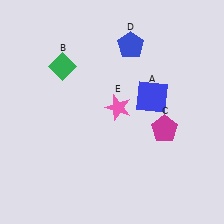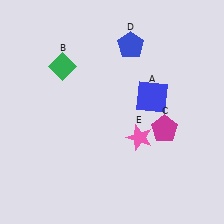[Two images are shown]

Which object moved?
The pink star (E) moved down.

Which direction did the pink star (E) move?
The pink star (E) moved down.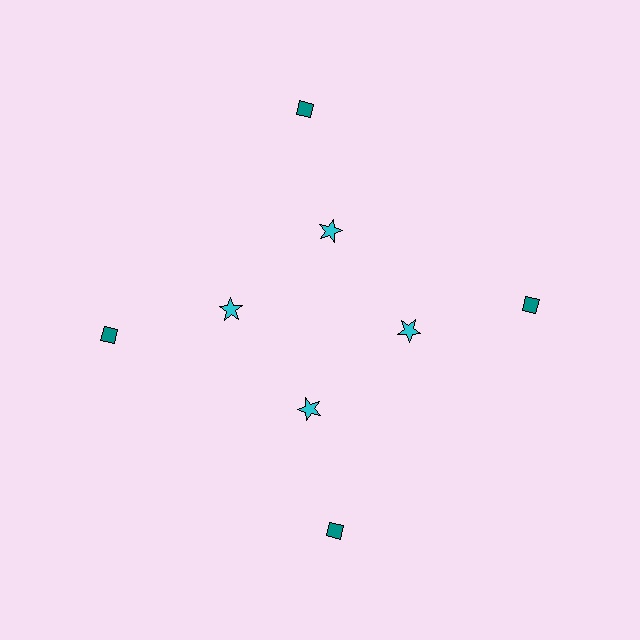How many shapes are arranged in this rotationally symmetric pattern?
There are 8 shapes, arranged in 4 groups of 2.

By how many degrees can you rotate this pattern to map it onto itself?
The pattern maps onto itself every 90 degrees of rotation.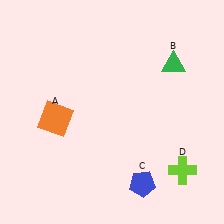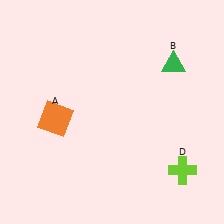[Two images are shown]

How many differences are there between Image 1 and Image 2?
There is 1 difference between the two images.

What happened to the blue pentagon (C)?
The blue pentagon (C) was removed in Image 2. It was in the bottom-right area of Image 1.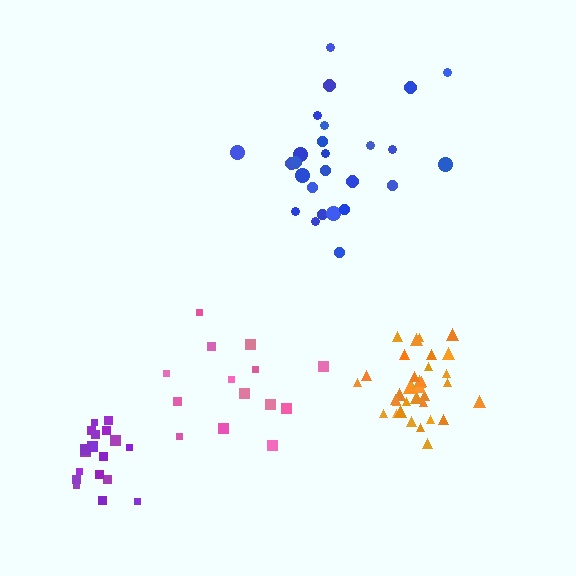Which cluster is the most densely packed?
Orange.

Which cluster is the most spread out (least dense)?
Pink.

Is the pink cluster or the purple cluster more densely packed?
Purple.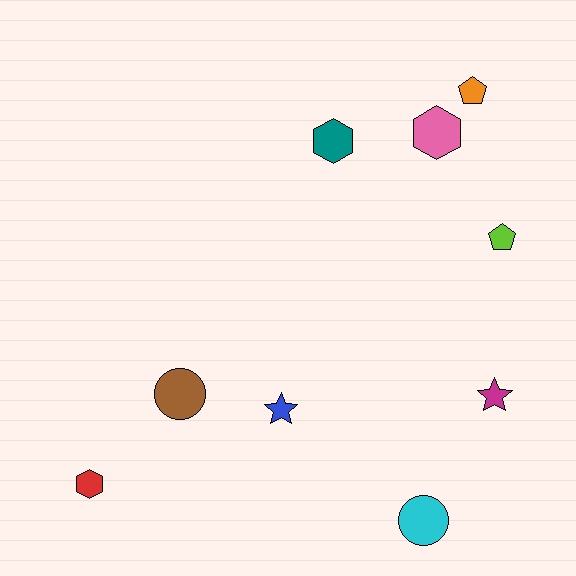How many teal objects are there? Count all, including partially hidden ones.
There is 1 teal object.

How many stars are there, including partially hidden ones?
There are 2 stars.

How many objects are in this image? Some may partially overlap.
There are 9 objects.